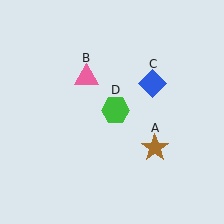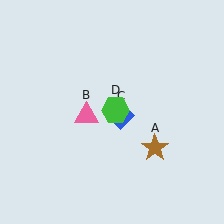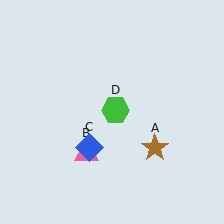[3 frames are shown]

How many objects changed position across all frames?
2 objects changed position: pink triangle (object B), blue diamond (object C).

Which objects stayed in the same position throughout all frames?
Brown star (object A) and green hexagon (object D) remained stationary.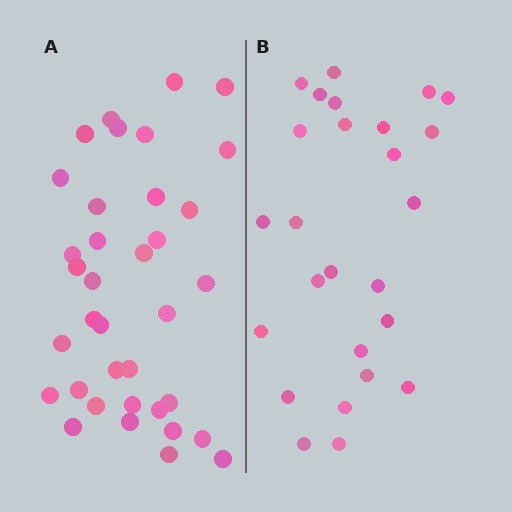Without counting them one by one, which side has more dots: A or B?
Region A (the left region) has more dots.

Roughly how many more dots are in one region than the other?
Region A has roughly 10 or so more dots than region B.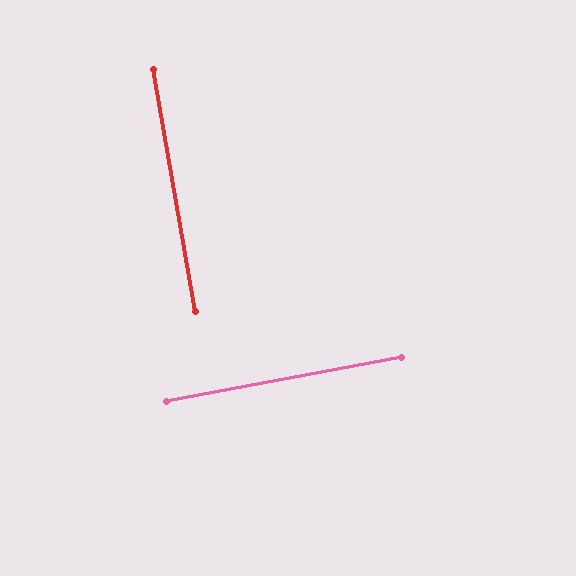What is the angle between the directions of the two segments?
Approximately 89 degrees.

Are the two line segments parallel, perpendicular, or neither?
Perpendicular — they meet at approximately 89°.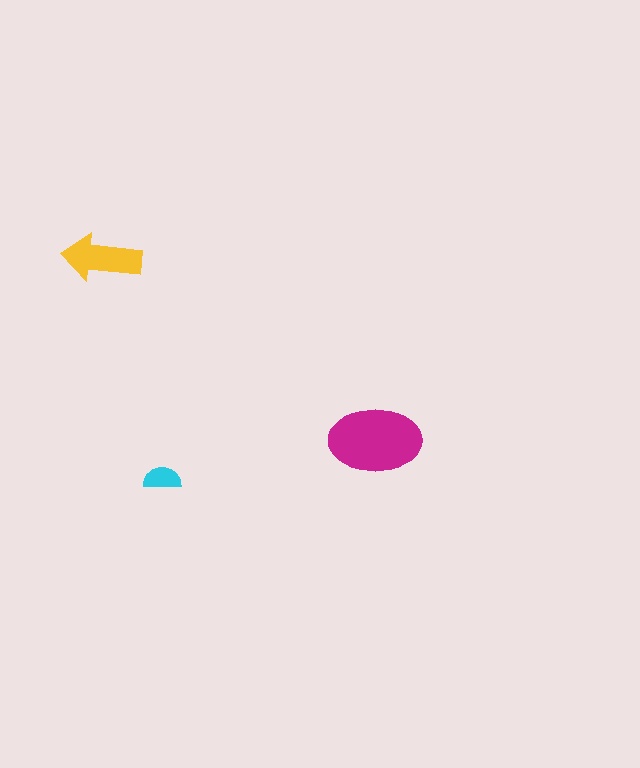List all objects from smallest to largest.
The cyan semicircle, the yellow arrow, the magenta ellipse.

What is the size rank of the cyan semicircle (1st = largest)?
3rd.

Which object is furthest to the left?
The yellow arrow is leftmost.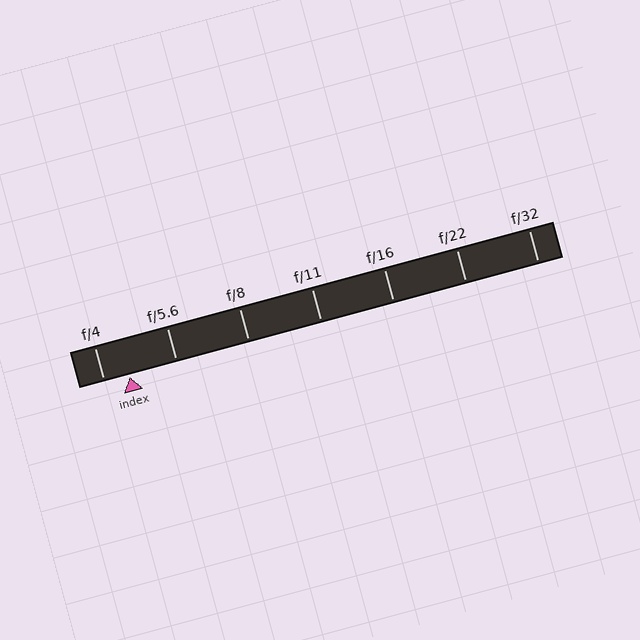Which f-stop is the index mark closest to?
The index mark is closest to f/4.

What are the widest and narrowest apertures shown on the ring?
The widest aperture shown is f/4 and the narrowest is f/32.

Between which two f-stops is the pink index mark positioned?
The index mark is between f/4 and f/5.6.